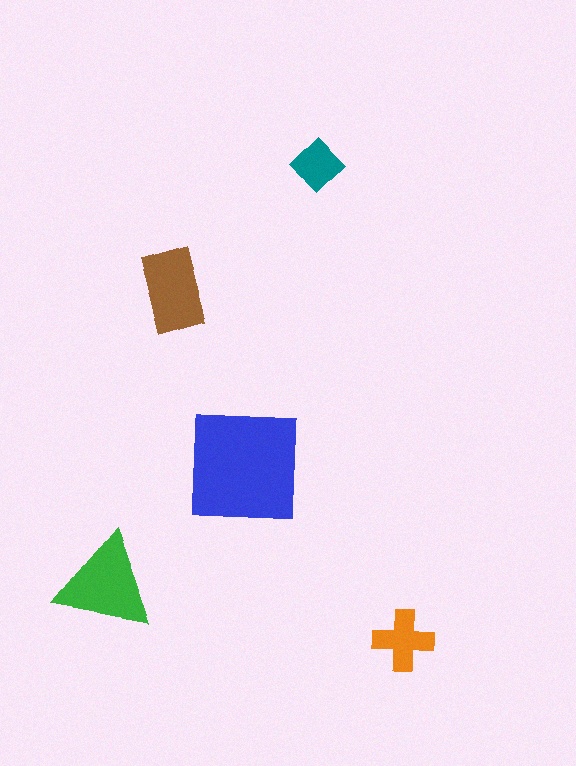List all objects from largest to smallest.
The blue square, the green triangle, the brown rectangle, the orange cross, the teal diamond.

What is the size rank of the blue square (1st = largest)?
1st.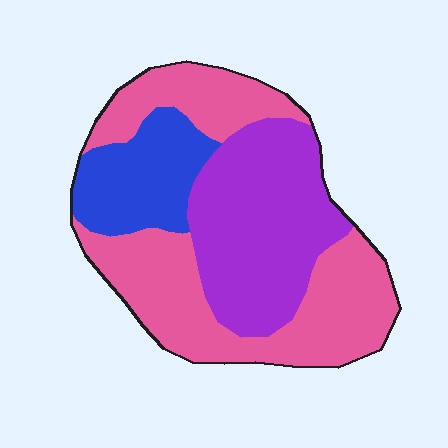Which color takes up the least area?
Blue, at roughly 20%.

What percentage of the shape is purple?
Purple takes up about one third (1/3) of the shape.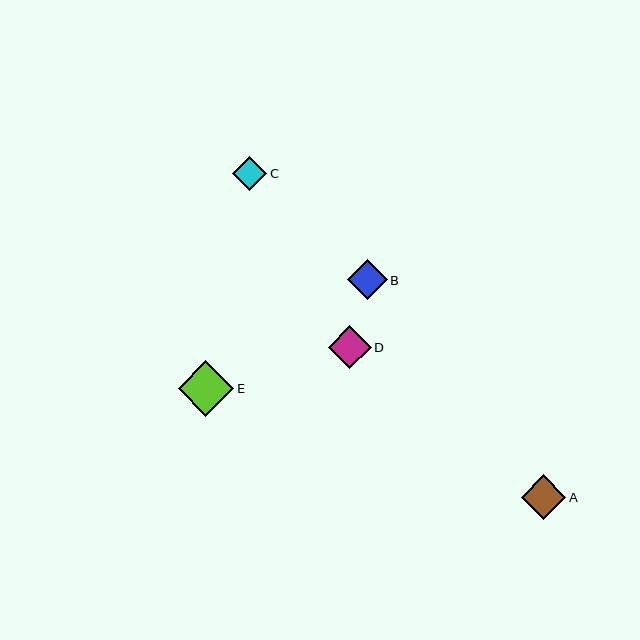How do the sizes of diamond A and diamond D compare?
Diamond A and diamond D are approximately the same size.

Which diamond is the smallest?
Diamond C is the smallest with a size of approximately 34 pixels.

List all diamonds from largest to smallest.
From largest to smallest: E, A, D, B, C.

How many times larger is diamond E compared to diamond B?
Diamond E is approximately 1.4 times the size of diamond B.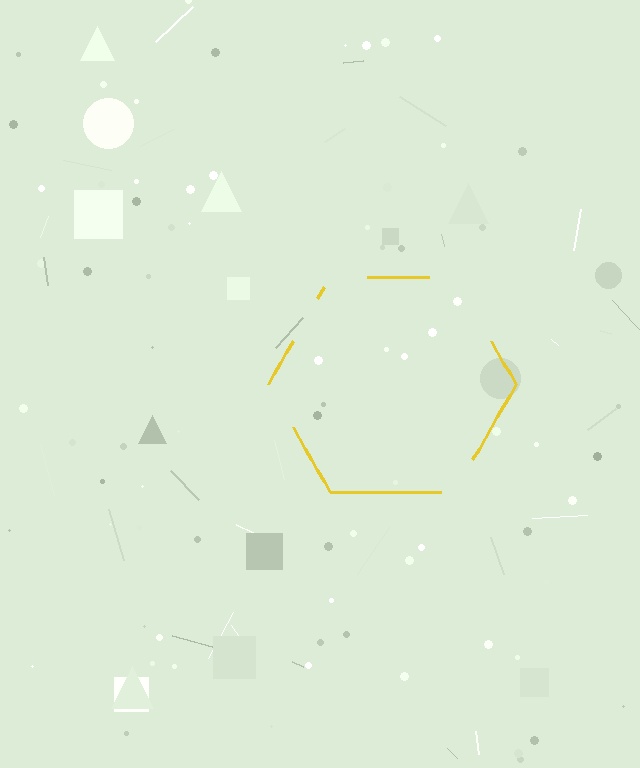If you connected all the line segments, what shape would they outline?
They would outline a hexagon.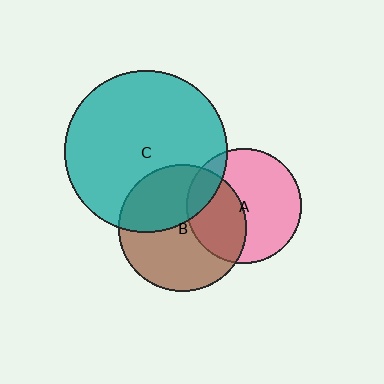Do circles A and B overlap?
Yes.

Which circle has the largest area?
Circle C (teal).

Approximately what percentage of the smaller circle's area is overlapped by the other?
Approximately 40%.